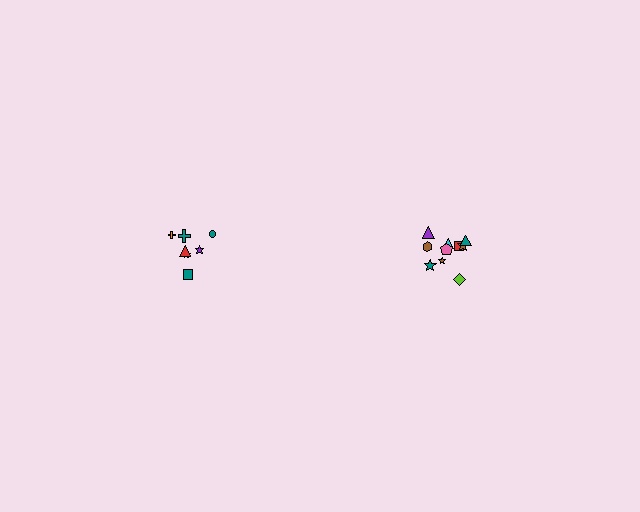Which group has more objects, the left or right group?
The right group.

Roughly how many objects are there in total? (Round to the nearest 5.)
Roughly 15 objects in total.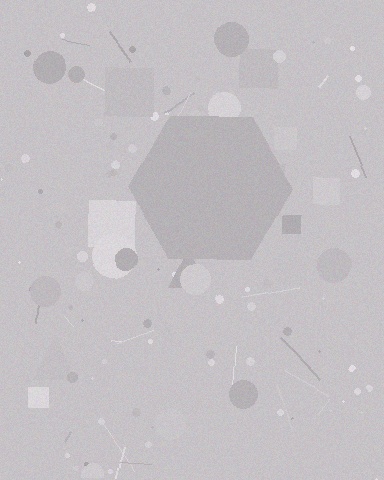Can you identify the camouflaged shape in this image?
The camouflaged shape is a hexagon.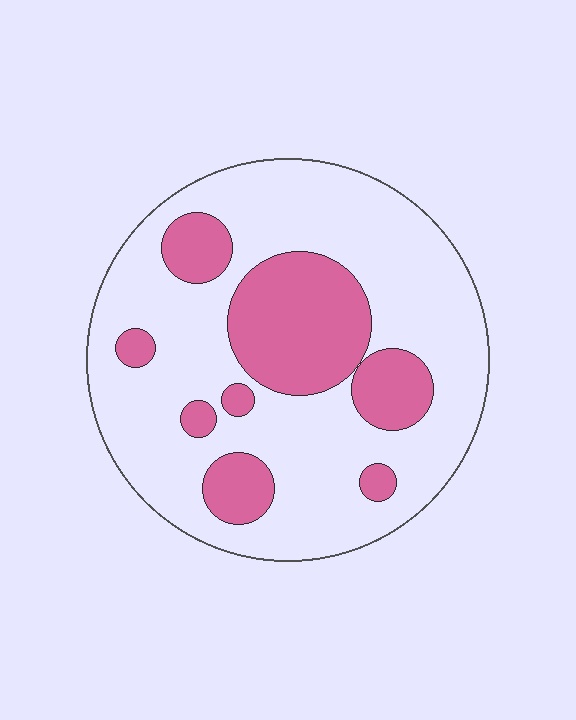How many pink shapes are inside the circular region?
8.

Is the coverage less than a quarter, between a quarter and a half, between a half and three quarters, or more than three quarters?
Between a quarter and a half.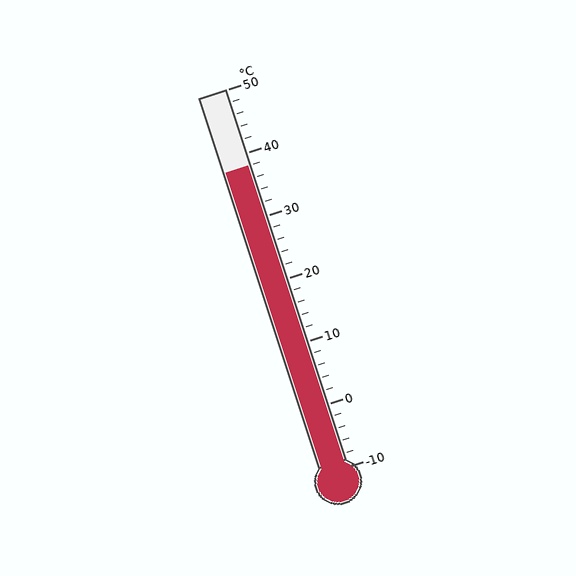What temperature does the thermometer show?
The thermometer shows approximately 38°C.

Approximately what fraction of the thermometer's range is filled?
The thermometer is filled to approximately 80% of its range.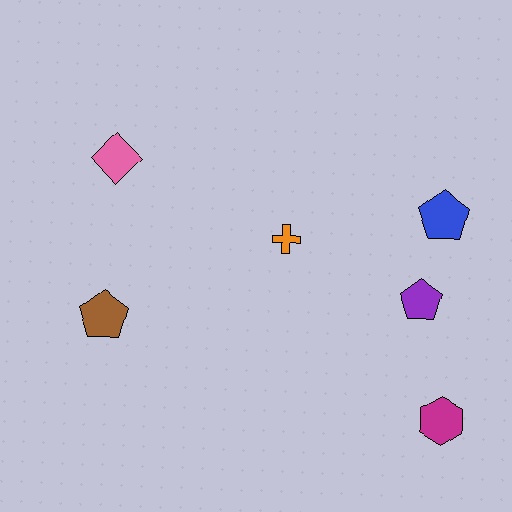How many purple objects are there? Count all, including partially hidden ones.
There is 1 purple object.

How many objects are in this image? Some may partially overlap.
There are 6 objects.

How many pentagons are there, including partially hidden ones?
There are 3 pentagons.